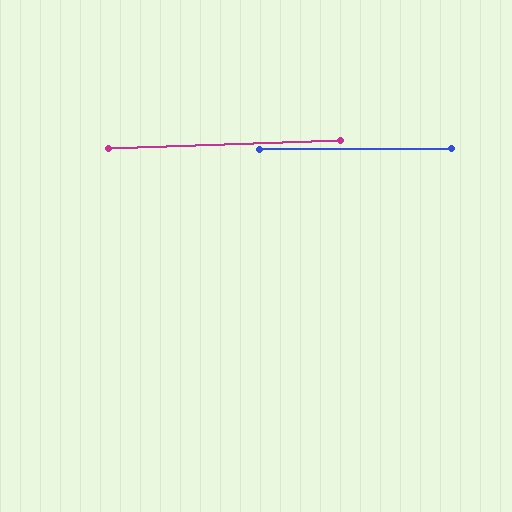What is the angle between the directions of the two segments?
Approximately 2 degrees.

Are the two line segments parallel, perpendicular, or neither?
Parallel — their directions differ by only 1.8°.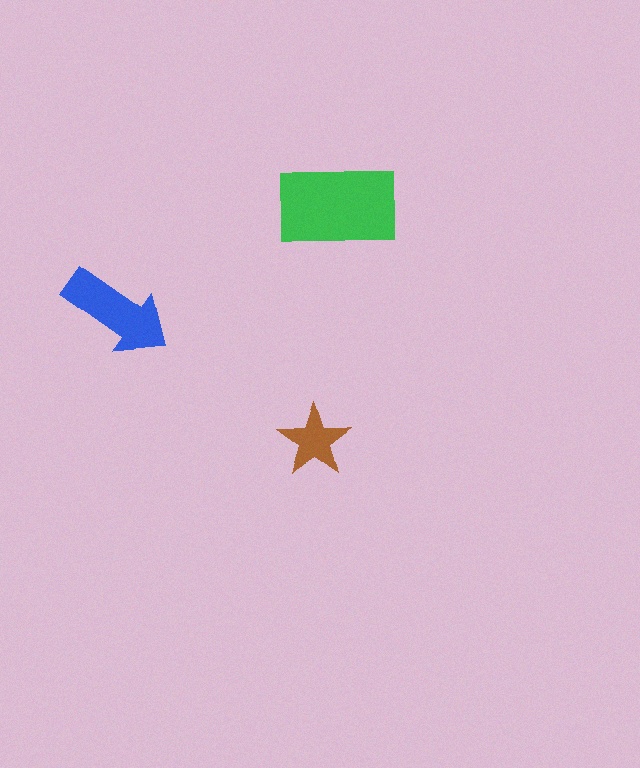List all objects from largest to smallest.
The green rectangle, the blue arrow, the brown star.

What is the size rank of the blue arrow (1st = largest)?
2nd.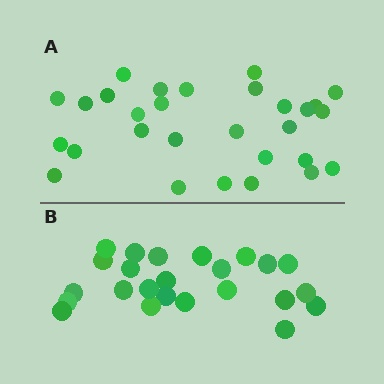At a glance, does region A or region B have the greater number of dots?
Region A (the top region) has more dots.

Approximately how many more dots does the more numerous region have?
Region A has about 5 more dots than region B.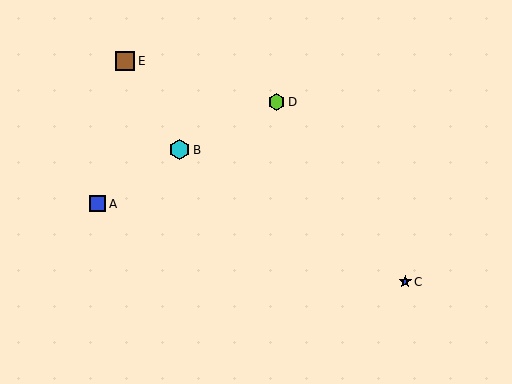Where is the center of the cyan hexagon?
The center of the cyan hexagon is at (180, 150).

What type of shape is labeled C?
Shape C is a blue star.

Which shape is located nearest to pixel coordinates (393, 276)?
The blue star (labeled C) at (405, 282) is nearest to that location.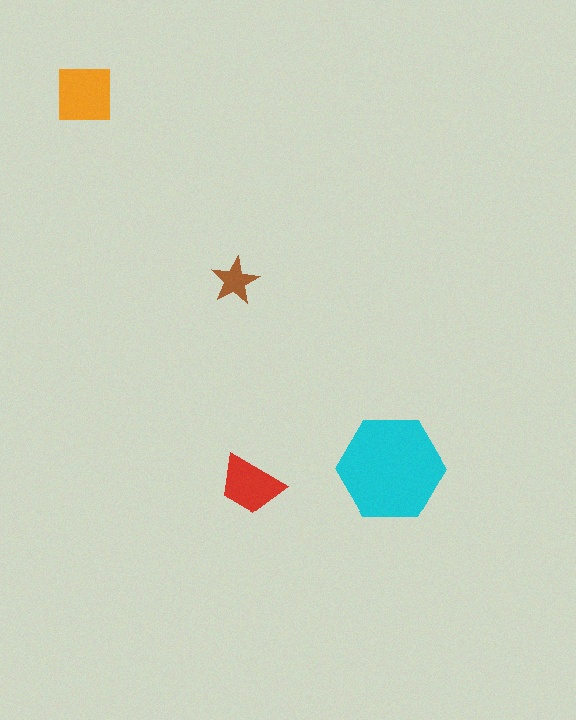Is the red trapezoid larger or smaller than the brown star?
Larger.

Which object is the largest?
The cyan hexagon.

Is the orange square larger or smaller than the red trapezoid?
Larger.